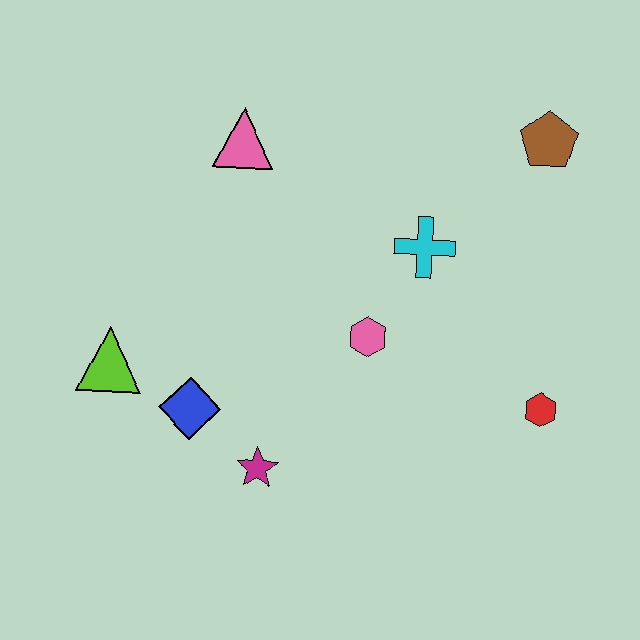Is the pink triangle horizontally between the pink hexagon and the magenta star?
No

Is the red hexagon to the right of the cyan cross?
Yes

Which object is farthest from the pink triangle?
The red hexagon is farthest from the pink triangle.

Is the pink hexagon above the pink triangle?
No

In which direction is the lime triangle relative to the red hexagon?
The lime triangle is to the left of the red hexagon.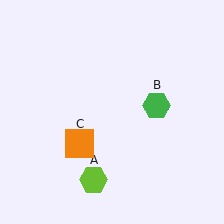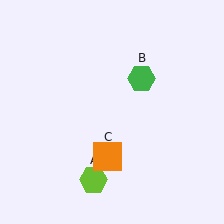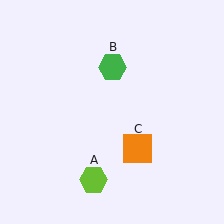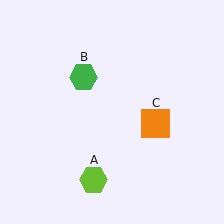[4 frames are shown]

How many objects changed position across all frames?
2 objects changed position: green hexagon (object B), orange square (object C).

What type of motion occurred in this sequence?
The green hexagon (object B), orange square (object C) rotated counterclockwise around the center of the scene.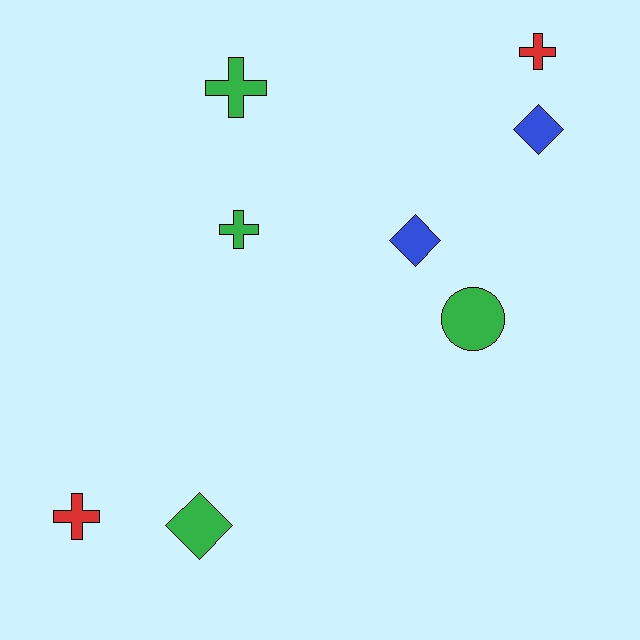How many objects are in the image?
There are 8 objects.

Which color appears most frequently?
Green, with 4 objects.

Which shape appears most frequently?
Cross, with 4 objects.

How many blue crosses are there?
There are no blue crosses.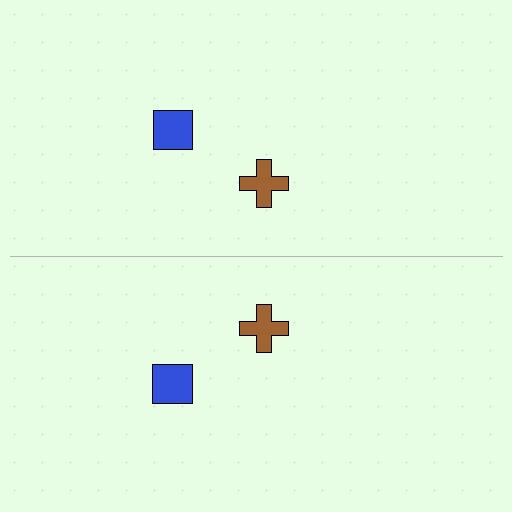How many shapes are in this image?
There are 4 shapes in this image.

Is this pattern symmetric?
Yes, this pattern has bilateral (reflection) symmetry.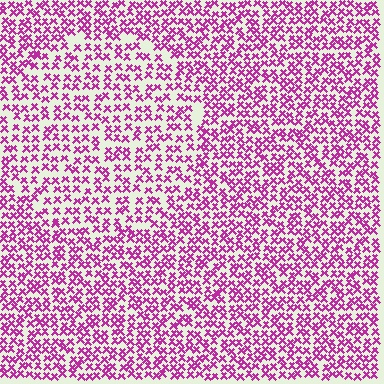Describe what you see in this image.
The image contains small magenta elements arranged at two different densities. A circle-shaped region is visible where the elements are less densely packed than the surrounding area.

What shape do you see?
I see a circle.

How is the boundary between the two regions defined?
The boundary is defined by a change in element density (approximately 1.5x ratio). All elements are the same color, size, and shape.